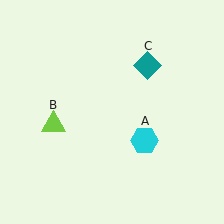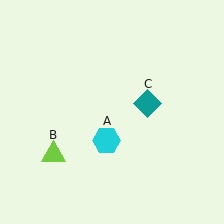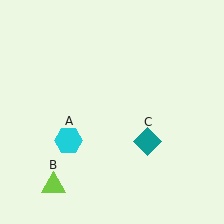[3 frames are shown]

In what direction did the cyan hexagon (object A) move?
The cyan hexagon (object A) moved left.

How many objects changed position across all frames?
3 objects changed position: cyan hexagon (object A), lime triangle (object B), teal diamond (object C).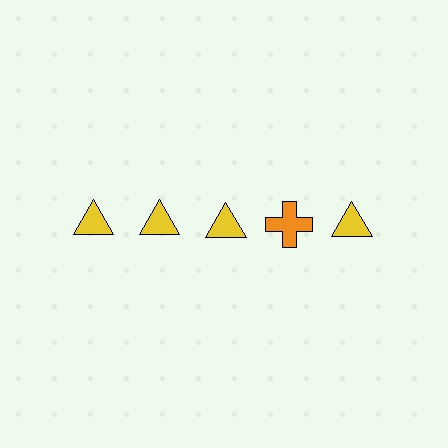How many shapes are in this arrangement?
There are 5 shapes arranged in a grid pattern.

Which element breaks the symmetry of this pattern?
The orange cross in the top row, second from right column breaks the symmetry. All other shapes are yellow triangles.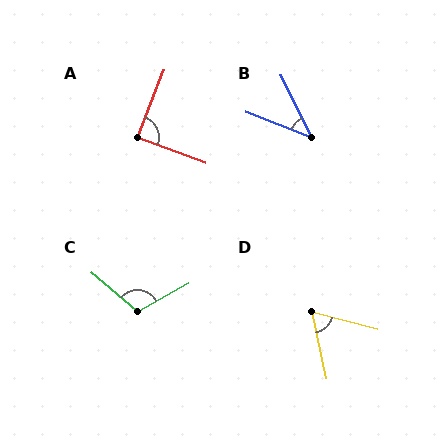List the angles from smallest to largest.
B (43°), D (63°), A (90°), C (111°).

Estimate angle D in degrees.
Approximately 63 degrees.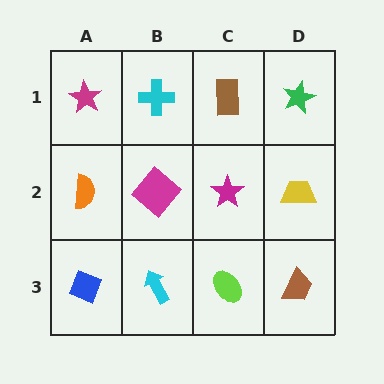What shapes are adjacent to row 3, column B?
A magenta diamond (row 2, column B), a blue diamond (row 3, column A), a lime ellipse (row 3, column C).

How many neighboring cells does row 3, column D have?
2.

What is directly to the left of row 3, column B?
A blue diamond.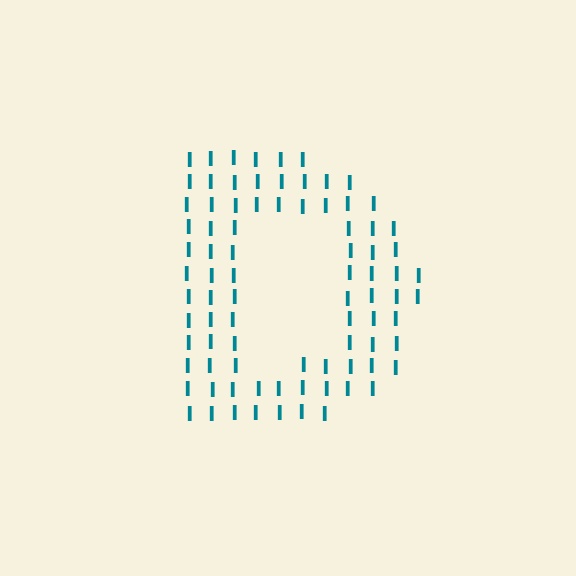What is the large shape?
The large shape is the letter D.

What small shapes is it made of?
It is made of small letter I's.